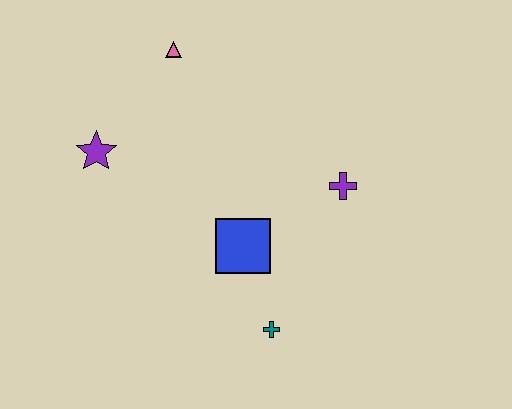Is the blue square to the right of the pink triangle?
Yes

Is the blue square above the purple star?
No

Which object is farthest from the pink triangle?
The teal cross is farthest from the pink triangle.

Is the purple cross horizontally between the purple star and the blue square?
No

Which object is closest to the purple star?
The pink triangle is closest to the purple star.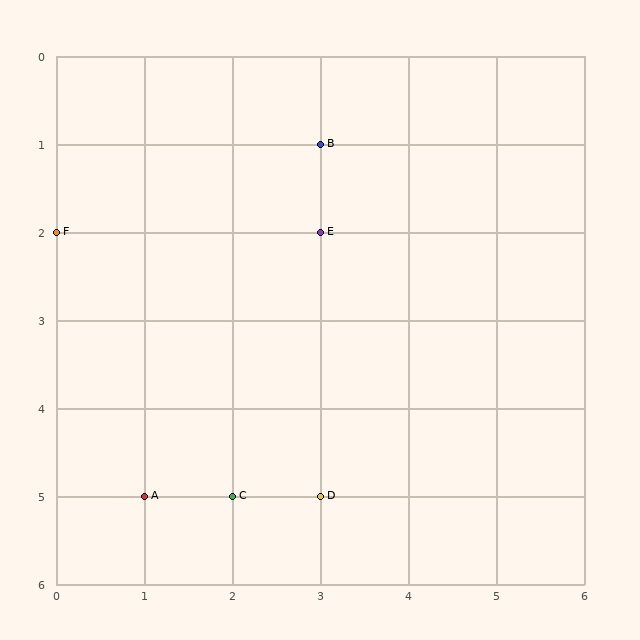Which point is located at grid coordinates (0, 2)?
Point F is at (0, 2).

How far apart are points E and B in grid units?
Points E and B are 1 row apart.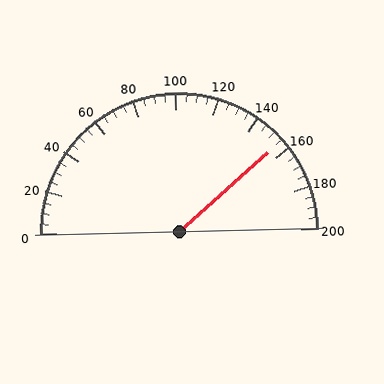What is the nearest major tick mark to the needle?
The nearest major tick mark is 160.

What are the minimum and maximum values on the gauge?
The gauge ranges from 0 to 200.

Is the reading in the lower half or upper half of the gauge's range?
The reading is in the upper half of the range (0 to 200).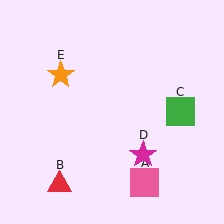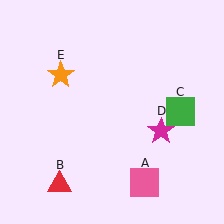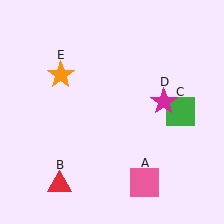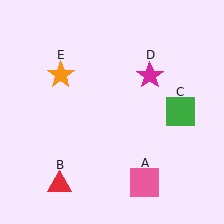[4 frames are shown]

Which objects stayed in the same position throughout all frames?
Pink square (object A) and red triangle (object B) and green square (object C) and orange star (object E) remained stationary.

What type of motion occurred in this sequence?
The magenta star (object D) rotated counterclockwise around the center of the scene.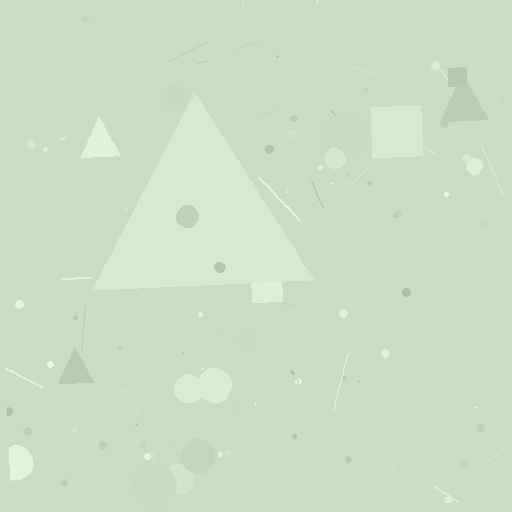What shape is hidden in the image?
A triangle is hidden in the image.